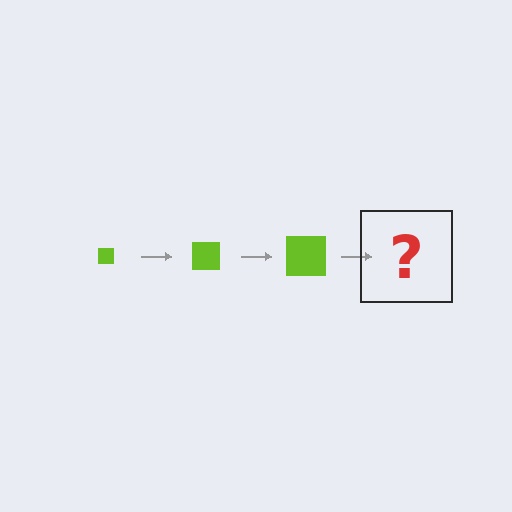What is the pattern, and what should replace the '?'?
The pattern is that the square gets progressively larger each step. The '?' should be a lime square, larger than the previous one.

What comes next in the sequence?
The next element should be a lime square, larger than the previous one.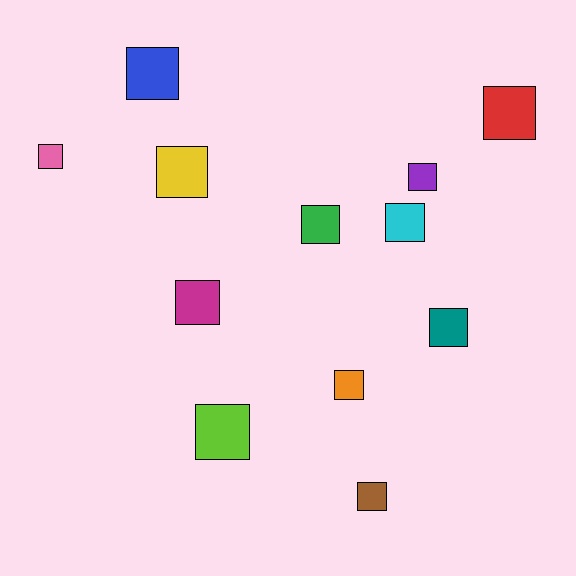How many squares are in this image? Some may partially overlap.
There are 12 squares.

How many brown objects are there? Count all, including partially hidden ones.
There is 1 brown object.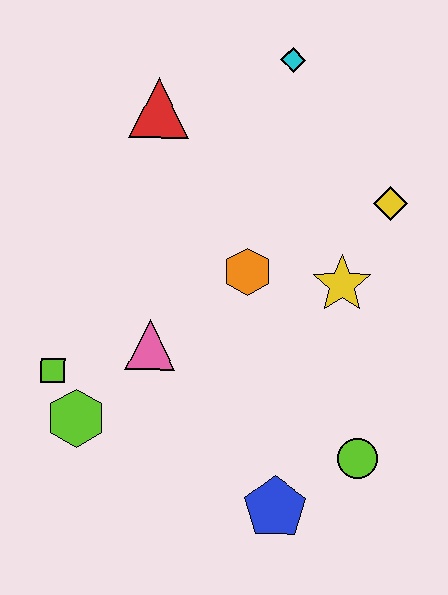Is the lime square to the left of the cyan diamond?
Yes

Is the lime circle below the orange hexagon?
Yes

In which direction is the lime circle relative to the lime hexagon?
The lime circle is to the right of the lime hexagon.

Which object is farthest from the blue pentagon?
The cyan diamond is farthest from the blue pentagon.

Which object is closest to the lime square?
The lime hexagon is closest to the lime square.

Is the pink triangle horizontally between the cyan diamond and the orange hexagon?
No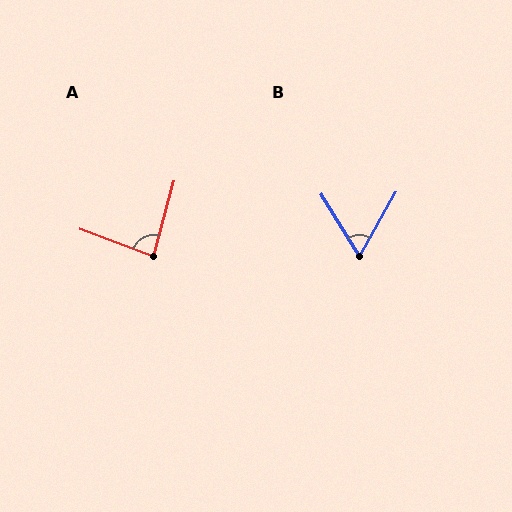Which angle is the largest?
A, at approximately 85 degrees.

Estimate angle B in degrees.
Approximately 61 degrees.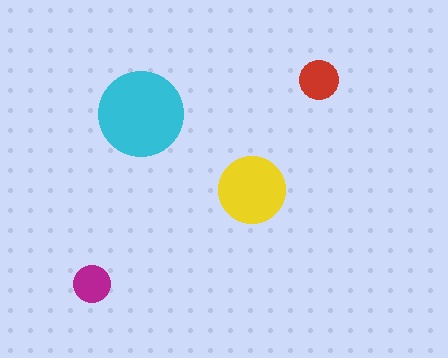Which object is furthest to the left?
The magenta circle is leftmost.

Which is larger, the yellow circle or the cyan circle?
The cyan one.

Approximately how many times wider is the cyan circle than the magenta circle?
About 2.5 times wider.